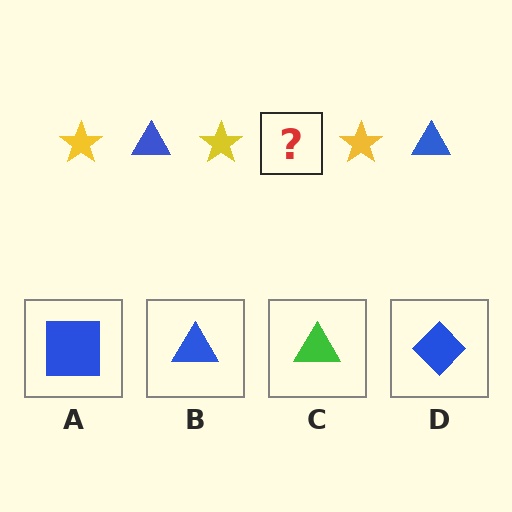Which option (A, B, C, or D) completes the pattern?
B.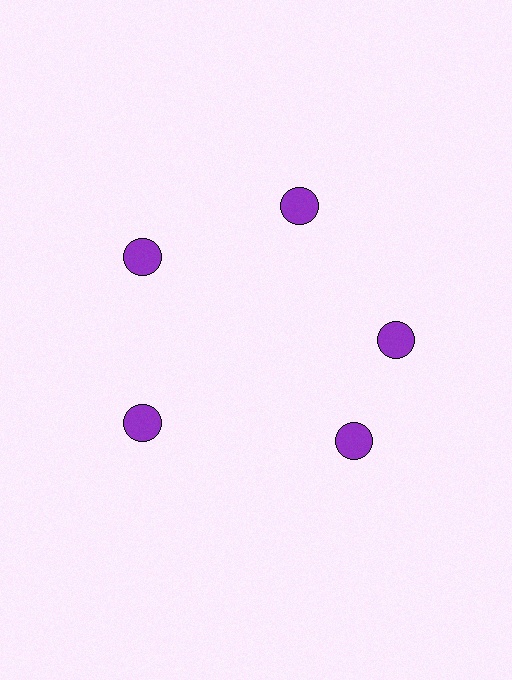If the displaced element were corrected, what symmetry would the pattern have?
It would have 5-fold rotational symmetry — the pattern would map onto itself every 72 degrees.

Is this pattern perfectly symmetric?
No. The 5 purple circles are arranged in a ring, but one element near the 5 o'clock position is rotated out of alignment along the ring, breaking the 5-fold rotational symmetry.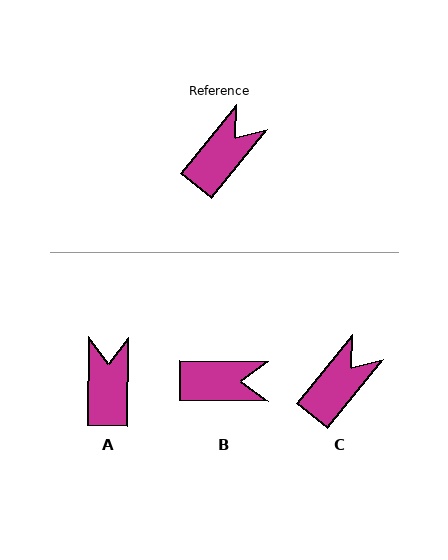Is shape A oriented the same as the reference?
No, it is off by about 38 degrees.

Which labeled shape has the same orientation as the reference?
C.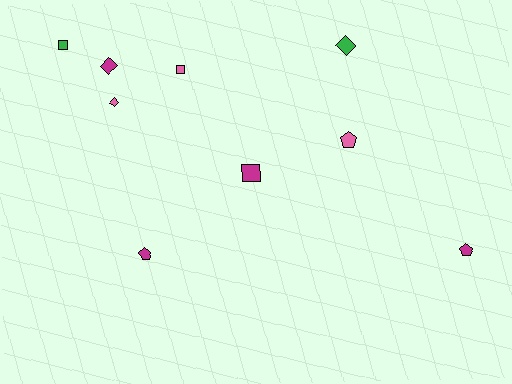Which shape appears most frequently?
Diamond, with 3 objects.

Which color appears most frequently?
Magenta, with 4 objects.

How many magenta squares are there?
There is 1 magenta square.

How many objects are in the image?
There are 9 objects.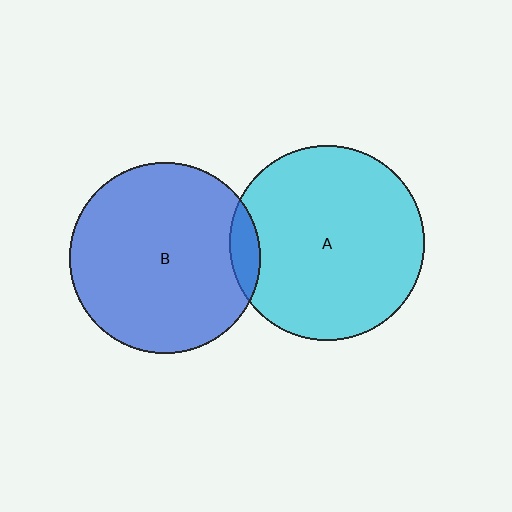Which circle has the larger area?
Circle A (cyan).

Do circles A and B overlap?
Yes.